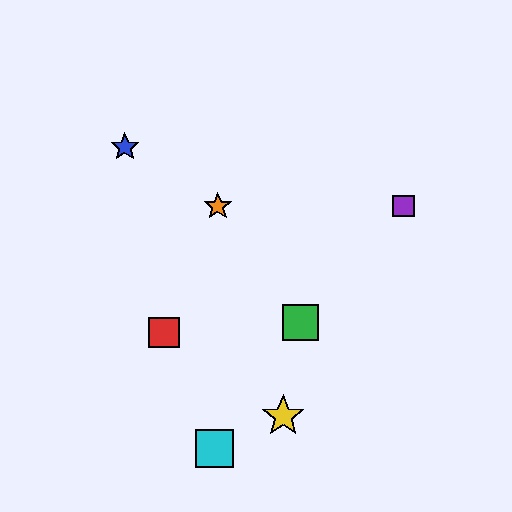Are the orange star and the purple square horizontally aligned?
Yes, both are at y≈206.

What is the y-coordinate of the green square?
The green square is at y≈322.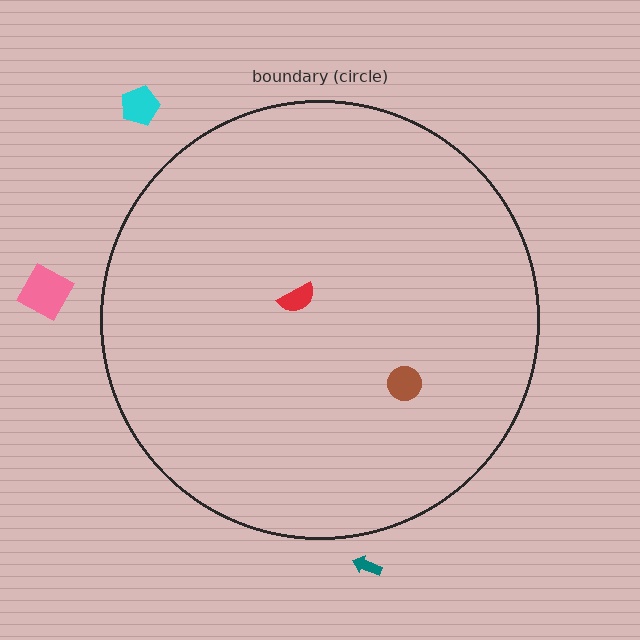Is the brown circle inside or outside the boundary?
Inside.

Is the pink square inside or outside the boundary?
Outside.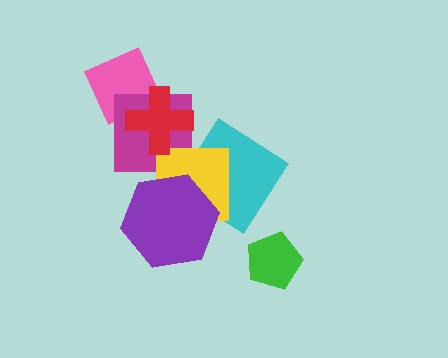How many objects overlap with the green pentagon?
0 objects overlap with the green pentagon.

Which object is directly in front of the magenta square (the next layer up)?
The yellow square is directly in front of the magenta square.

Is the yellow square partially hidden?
Yes, it is partially covered by another shape.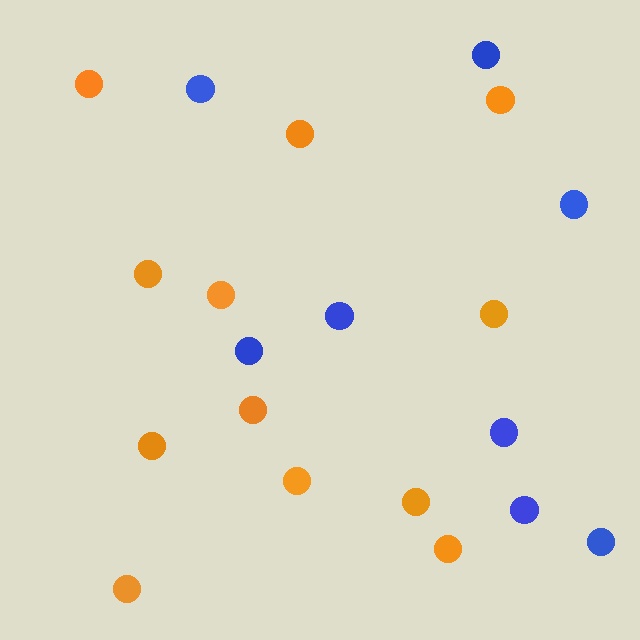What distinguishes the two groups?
There are 2 groups: one group of orange circles (12) and one group of blue circles (8).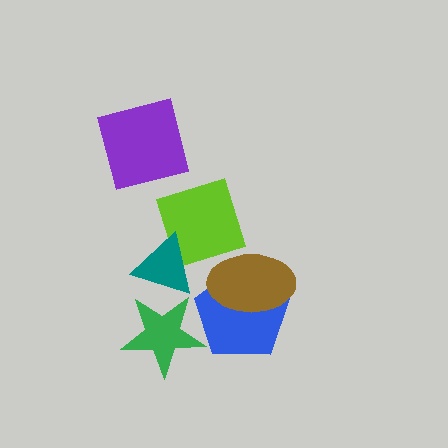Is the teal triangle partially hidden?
Yes, it is partially covered by another shape.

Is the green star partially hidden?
No, no other shape covers it.